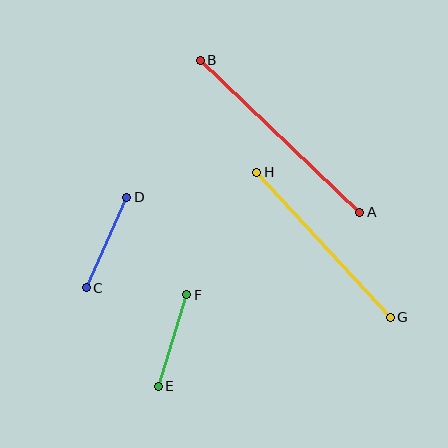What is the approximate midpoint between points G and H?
The midpoint is at approximately (323, 245) pixels.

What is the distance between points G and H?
The distance is approximately 197 pixels.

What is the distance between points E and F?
The distance is approximately 95 pixels.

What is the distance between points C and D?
The distance is approximately 99 pixels.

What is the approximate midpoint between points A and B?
The midpoint is at approximately (280, 136) pixels.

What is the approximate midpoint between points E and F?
The midpoint is at approximately (172, 341) pixels.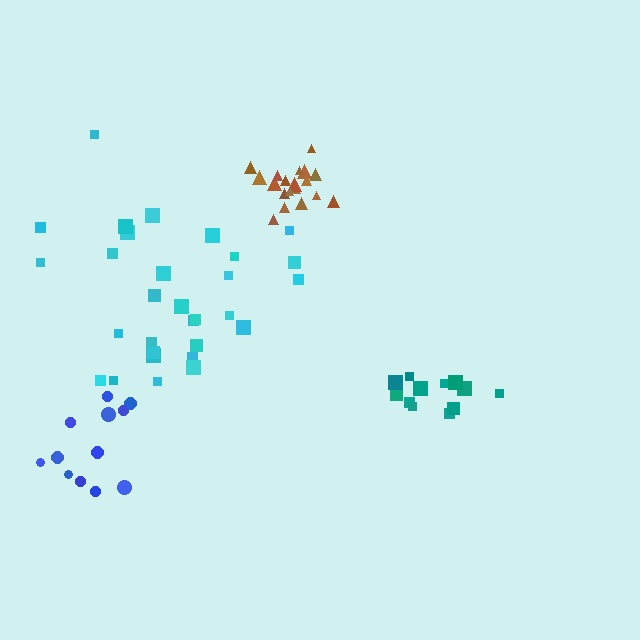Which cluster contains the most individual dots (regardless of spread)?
Cyan (31).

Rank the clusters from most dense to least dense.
brown, teal, blue, cyan.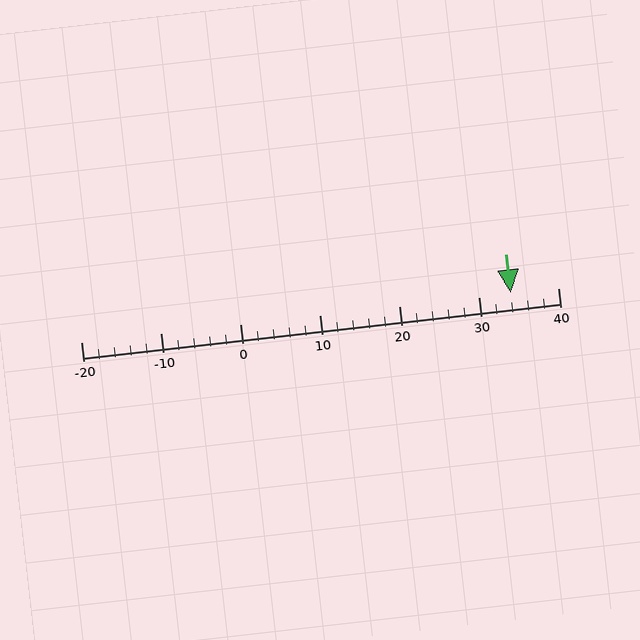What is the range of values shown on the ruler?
The ruler shows values from -20 to 40.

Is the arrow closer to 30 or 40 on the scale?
The arrow is closer to 30.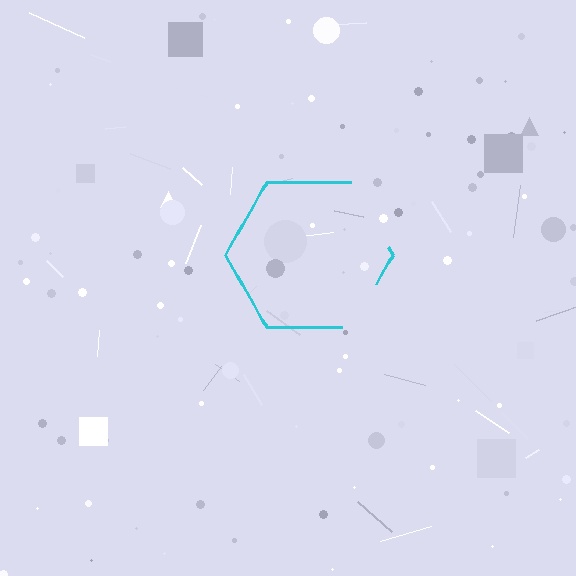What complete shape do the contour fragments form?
The contour fragments form a hexagon.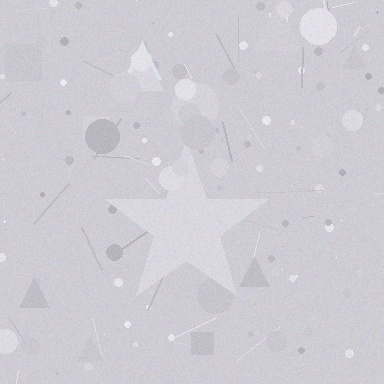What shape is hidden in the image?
A star is hidden in the image.